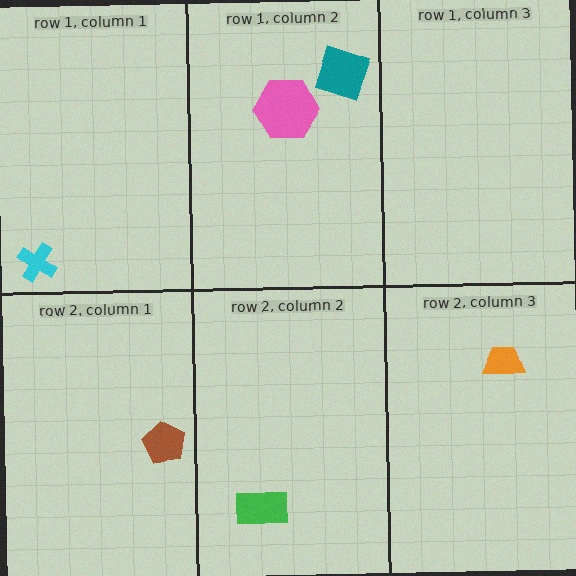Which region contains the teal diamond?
The row 1, column 2 region.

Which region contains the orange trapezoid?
The row 2, column 3 region.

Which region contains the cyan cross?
The row 1, column 1 region.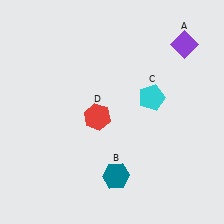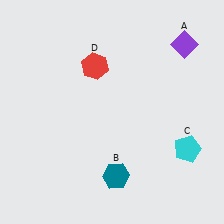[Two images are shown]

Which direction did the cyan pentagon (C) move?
The cyan pentagon (C) moved down.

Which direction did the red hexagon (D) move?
The red hexagon (D) moved up.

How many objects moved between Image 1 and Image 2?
2 objects moved between the two images.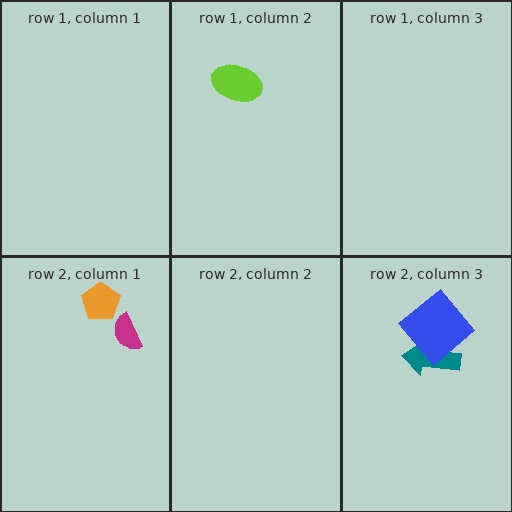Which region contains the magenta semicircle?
The row 2, column 1 region.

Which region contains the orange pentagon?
The row 2, column 1 region.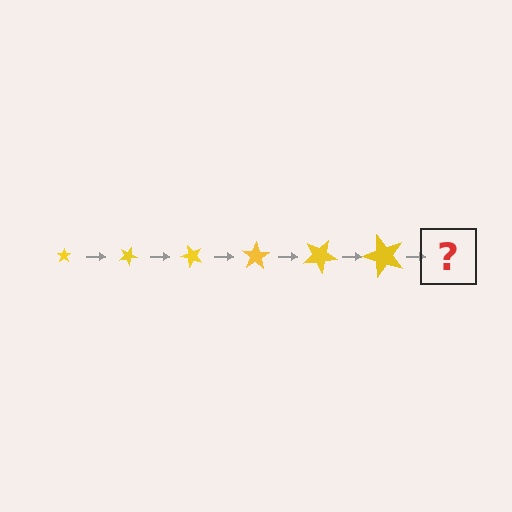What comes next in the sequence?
The next element should be a star, larger than the previous one and rotated 150 degrees from the start.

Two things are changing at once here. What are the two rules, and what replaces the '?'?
The two rules are that the star grows larger each step and it rotates 25 degrees each step. The '?' should be a star, larger than the previous one and rotated 150 degrees from the start.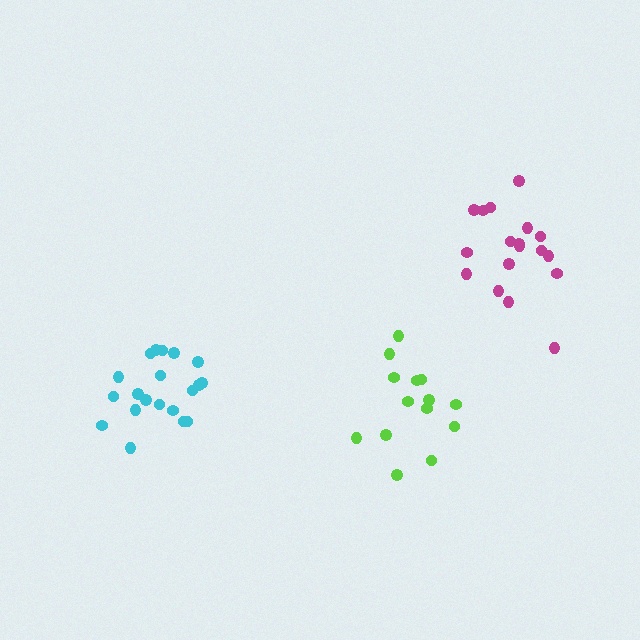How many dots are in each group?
Group 1: 20 dots, Group 2: 14 dots, Group 3: 18 dots (52 total).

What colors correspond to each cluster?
The clusters are colored: cyan, lime, magenta.